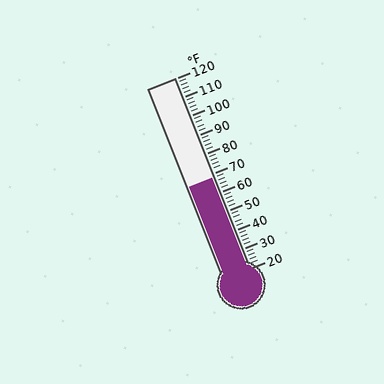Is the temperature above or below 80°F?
The temperature is below 80°F.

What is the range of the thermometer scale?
The thermometer scale ranges from 20°F to 120°F.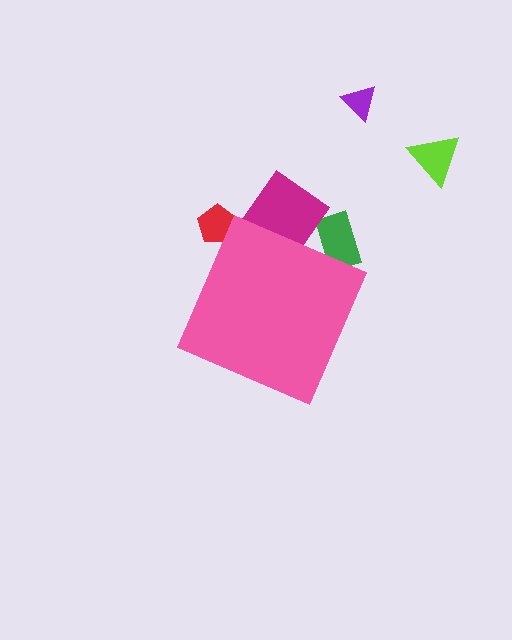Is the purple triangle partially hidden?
No, the purple triangle is fully visible.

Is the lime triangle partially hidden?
No, the lime triangle is fully visible.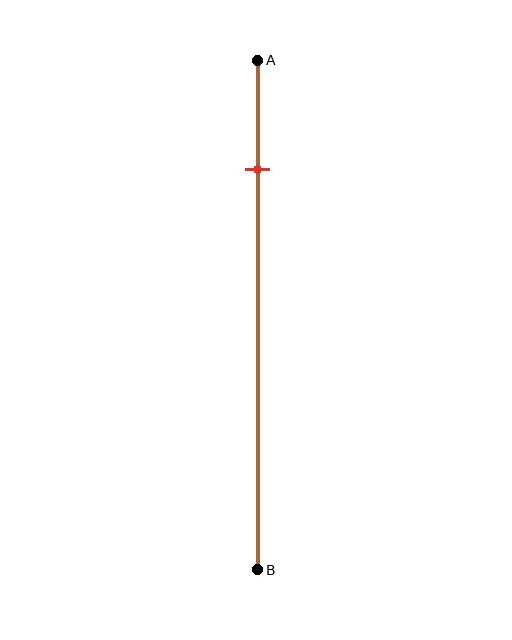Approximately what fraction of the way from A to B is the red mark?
The red mark is approximately 20% of the way from A to B.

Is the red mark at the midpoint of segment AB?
No, the mark is at about 20% from A, not at the 50% midpoint.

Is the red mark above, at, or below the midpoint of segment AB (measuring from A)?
The red mark is above the midpoint of segment AB.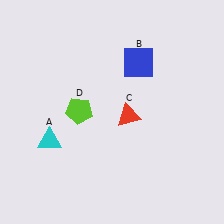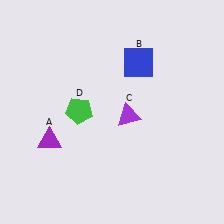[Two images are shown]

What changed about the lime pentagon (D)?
In Image 1, D is lime. In Image 2, it changed to green.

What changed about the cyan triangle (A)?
In Image 1, A is cyan. In Image 2, it changed to purple.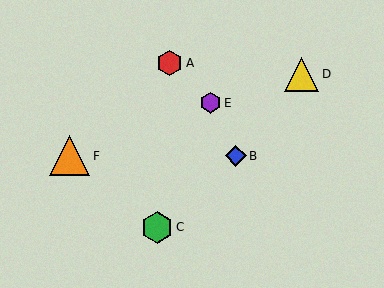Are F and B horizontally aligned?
Yes, both are at y≈156.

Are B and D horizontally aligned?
No, B is at y≈156 and D is at y≈75.